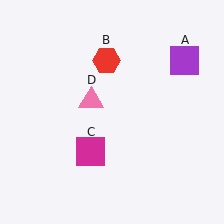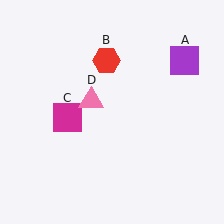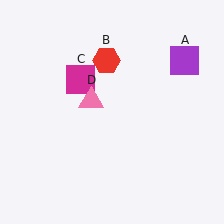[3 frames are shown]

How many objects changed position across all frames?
1 object changed position: magenta square (object C).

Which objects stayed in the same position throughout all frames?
Purple square (object A) and red hexagon (object B) and pink triangle (object D) remained stationary.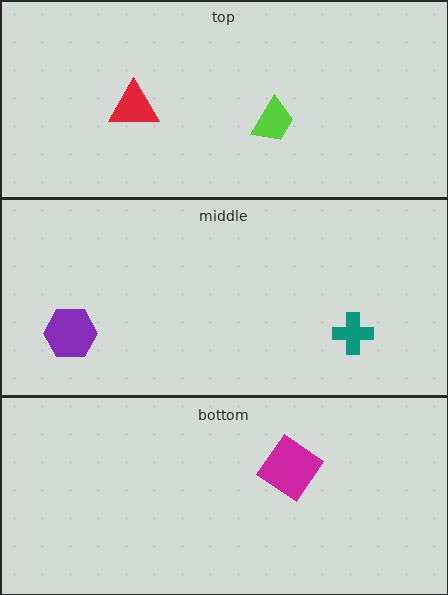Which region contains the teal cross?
The middle region.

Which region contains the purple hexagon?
The middle region.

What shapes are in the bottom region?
The magenta diamond.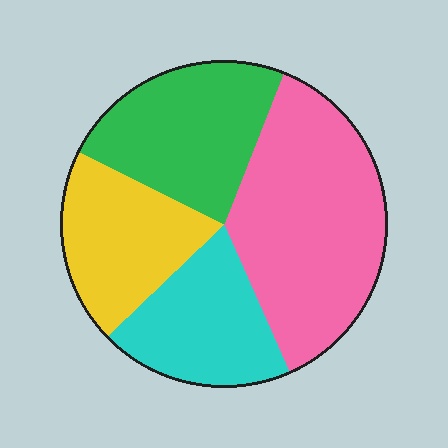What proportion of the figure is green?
Green covers roughly 25% of the figure.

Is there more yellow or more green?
Green.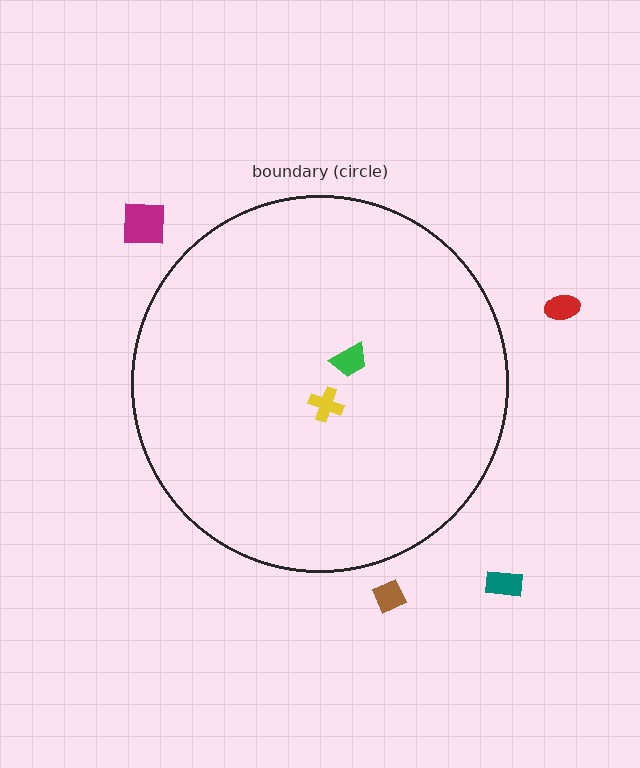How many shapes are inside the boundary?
2 inside, 4 outside.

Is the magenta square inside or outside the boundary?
Outside.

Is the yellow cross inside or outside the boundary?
Inside.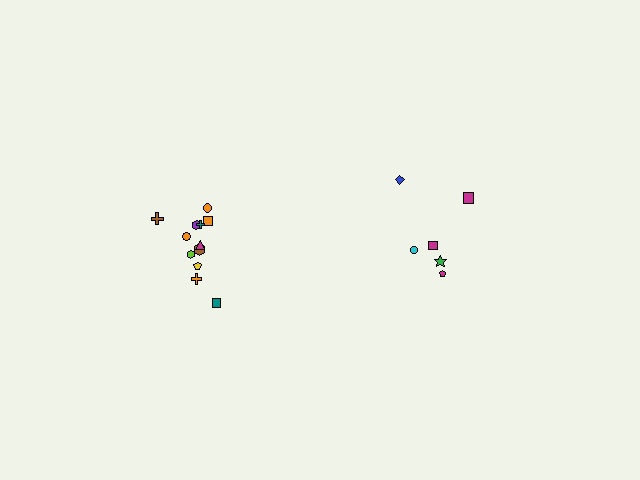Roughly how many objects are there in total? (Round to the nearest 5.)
Roughly 20 objects in total.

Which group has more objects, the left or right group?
The left group.